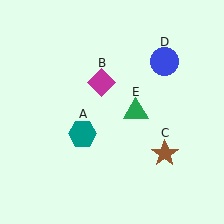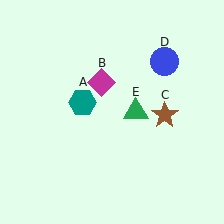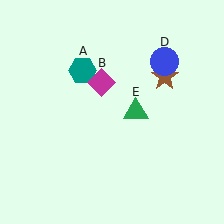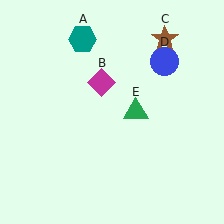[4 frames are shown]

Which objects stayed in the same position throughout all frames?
Magenta diamond (object B) and blue circle (object D) and green triangle (object E) remained stationary.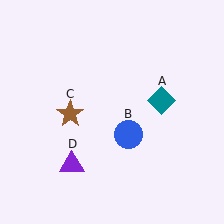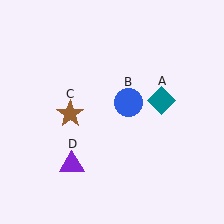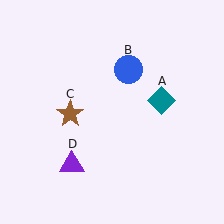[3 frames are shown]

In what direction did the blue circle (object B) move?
The blue circle (object B) moved up.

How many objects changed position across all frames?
1 object changed position: blue circle (object B).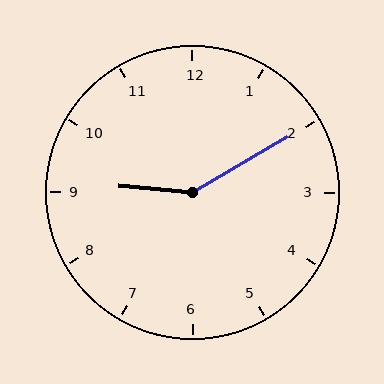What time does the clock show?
9:10.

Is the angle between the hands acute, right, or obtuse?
It is obtuse.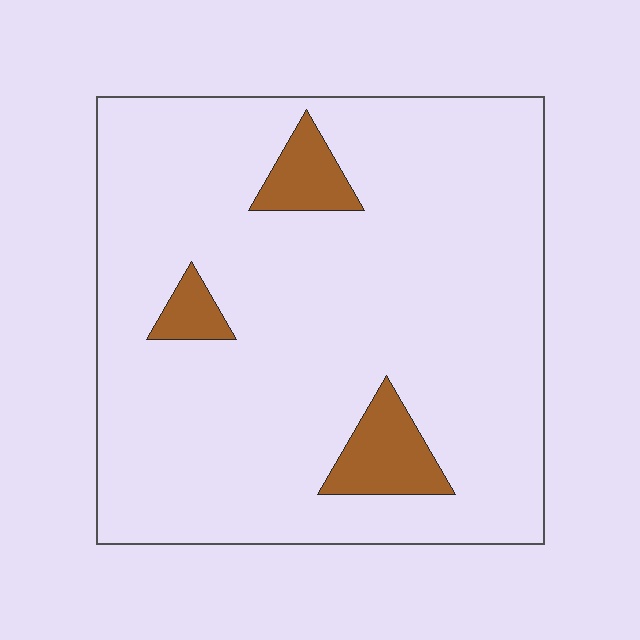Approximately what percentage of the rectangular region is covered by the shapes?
Approximately 10%.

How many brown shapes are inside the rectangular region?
3.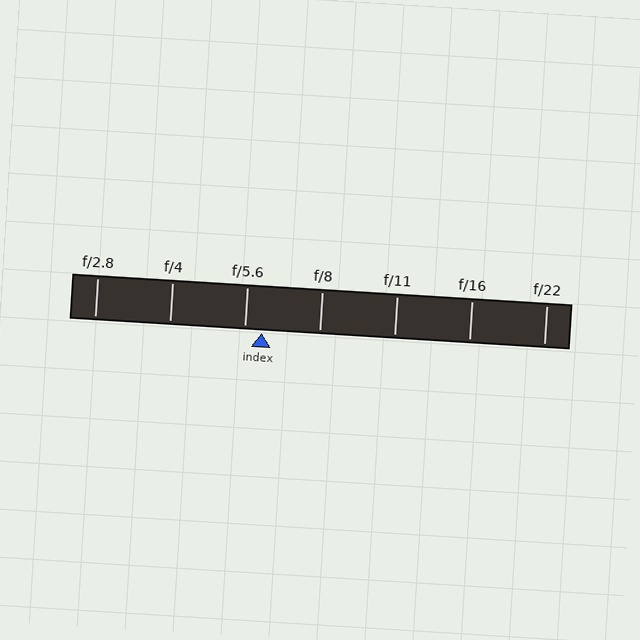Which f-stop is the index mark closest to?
The index mark is closest to f/5.6.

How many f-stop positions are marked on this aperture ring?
There are 7 f-stop positions marked.